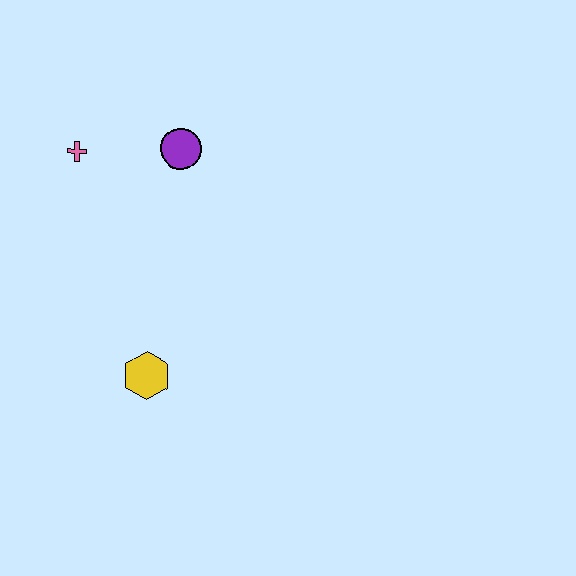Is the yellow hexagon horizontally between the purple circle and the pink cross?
Yes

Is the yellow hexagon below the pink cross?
Yes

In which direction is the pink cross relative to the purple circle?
The pink cross is to the left of the purple circle.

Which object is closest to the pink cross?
The purple circle is closest to the pink cross.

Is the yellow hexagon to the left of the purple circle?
Yes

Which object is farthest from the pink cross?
The yellow hexagon is farthest from the pink cross.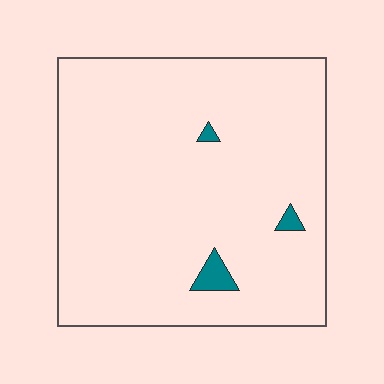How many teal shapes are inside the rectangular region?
3.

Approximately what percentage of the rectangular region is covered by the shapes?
Approximately 5%.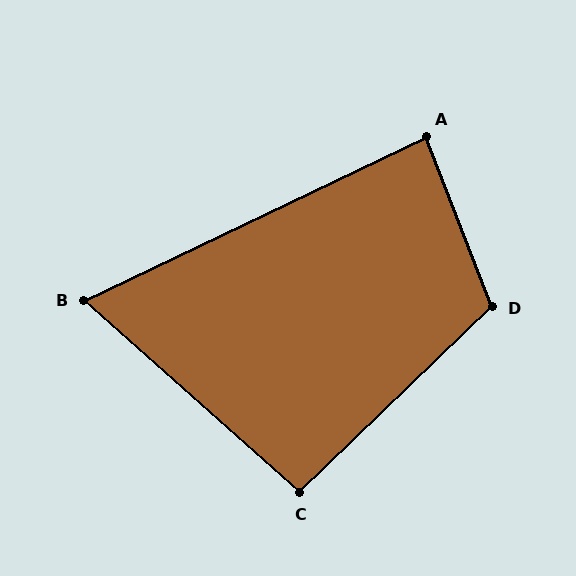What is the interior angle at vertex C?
Approximately 94 degrees (approximately right).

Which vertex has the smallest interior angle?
B, at approximately 67 degrees.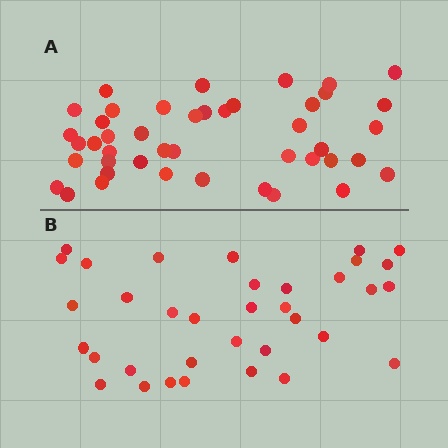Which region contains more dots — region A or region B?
Region A (the top region) has more dots.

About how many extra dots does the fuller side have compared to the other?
Region A has roughly 8 or so more dots than region B.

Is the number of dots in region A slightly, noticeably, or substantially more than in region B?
Region A has noticeably more, but not dramatically so. The ratio is roughly 1.3 to 1.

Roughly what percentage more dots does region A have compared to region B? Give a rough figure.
About 25% more.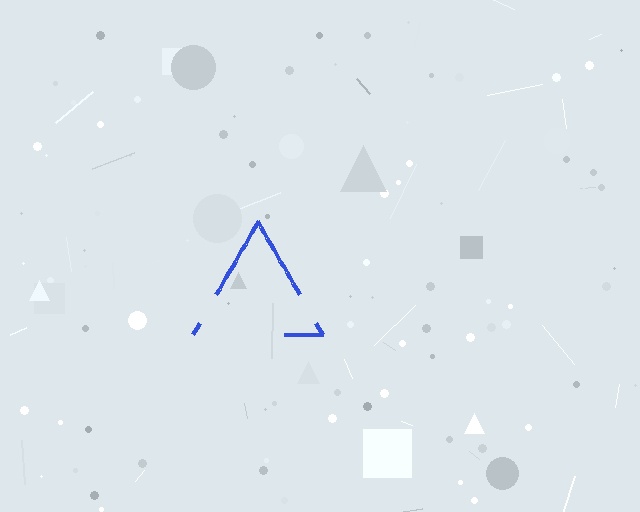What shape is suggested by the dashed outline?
The dashed outline suggests a triangle.